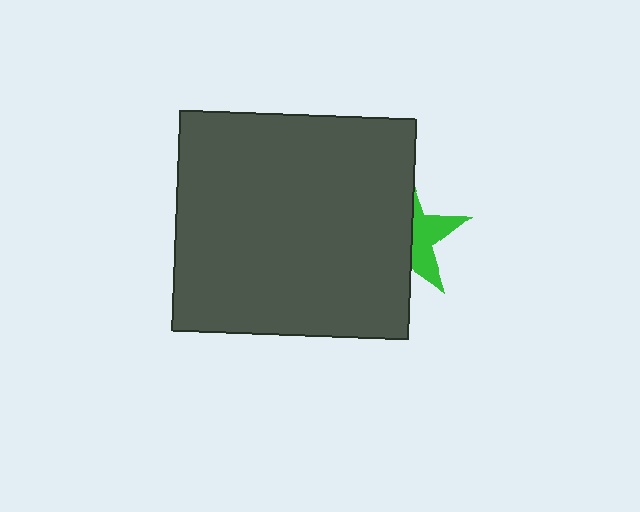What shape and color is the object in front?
The object in front is a dark gray rectangle.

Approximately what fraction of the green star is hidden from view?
Roughly 60% of the green star is hidden behind the dark gray rectangle.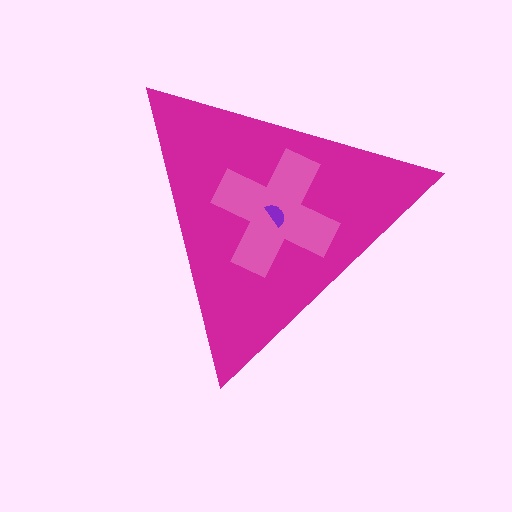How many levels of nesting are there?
3.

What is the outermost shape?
The magenta triangle.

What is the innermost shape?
The purple semicircle.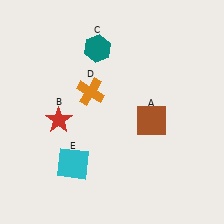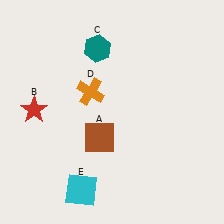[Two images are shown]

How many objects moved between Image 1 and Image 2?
3 objects moved between the two images.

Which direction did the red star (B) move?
The red star (B) moved left.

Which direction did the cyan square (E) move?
The cyan square (E) moved down.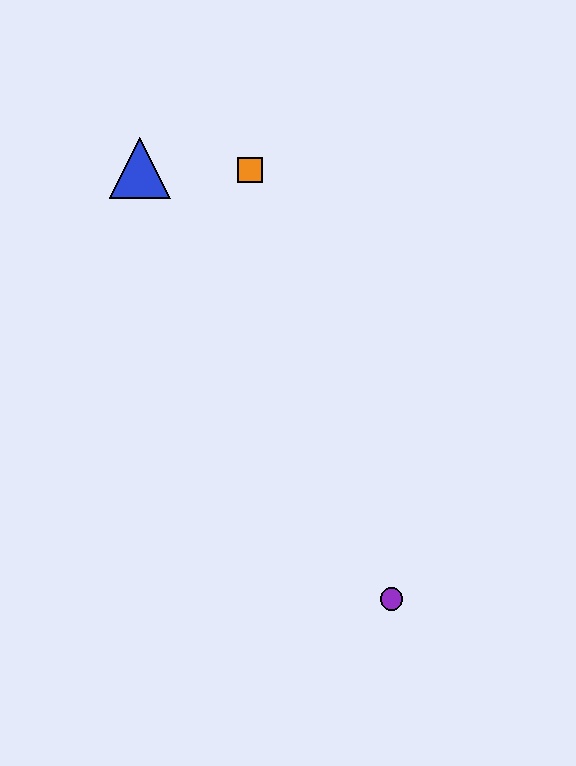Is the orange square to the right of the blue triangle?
Yes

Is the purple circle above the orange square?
No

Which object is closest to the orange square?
The blue triangle is closest to the orange square.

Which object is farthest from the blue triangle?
The purple circle is farthest from the blue triangle.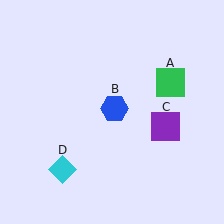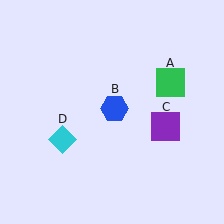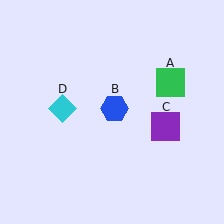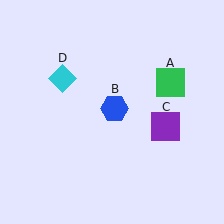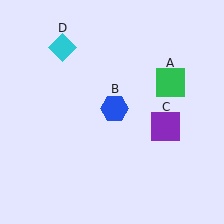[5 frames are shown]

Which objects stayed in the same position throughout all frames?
Green square (object A) and blue hexagon (object B) and purple square (object C) remained stationary.